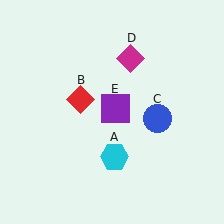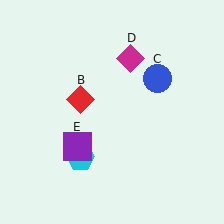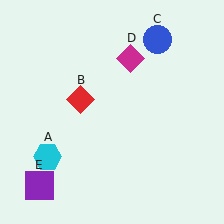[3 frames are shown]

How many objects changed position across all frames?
3 objects changed position: cyan hexagon (object A), blue circle (object C), purple square (object E).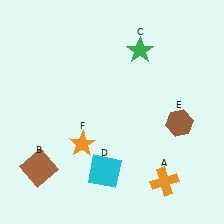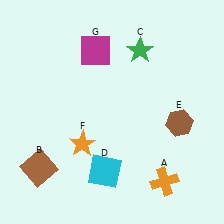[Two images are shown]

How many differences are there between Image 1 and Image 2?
There is 1 difference between the two images.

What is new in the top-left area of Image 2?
A magenta square (G) was added in the top-left area of Image 2.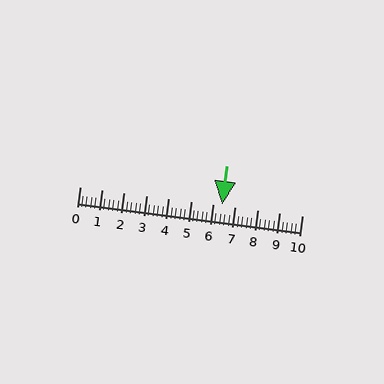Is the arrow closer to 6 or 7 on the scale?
The arrow is closer to 6.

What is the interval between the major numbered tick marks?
The major tick marks are spaced 1 units apart.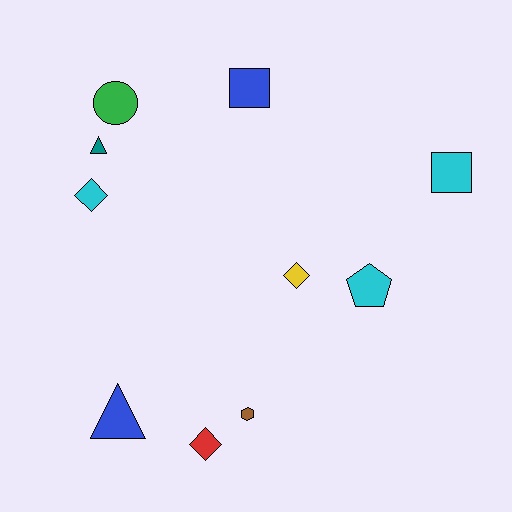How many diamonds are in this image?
There are 3 diamonds.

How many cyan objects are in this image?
There are 3 cyan objects.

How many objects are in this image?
There are 10 objects.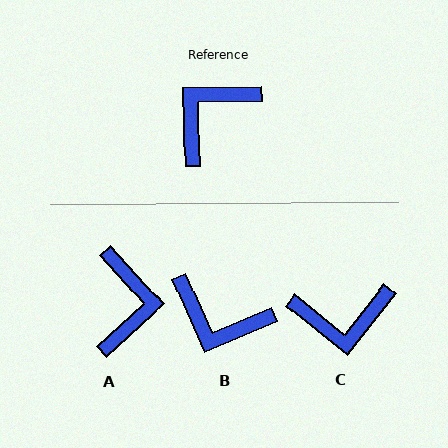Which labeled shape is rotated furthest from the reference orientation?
C, about 141 degrees away.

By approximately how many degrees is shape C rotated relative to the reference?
Approximately 141 degrees counter-clockwise.